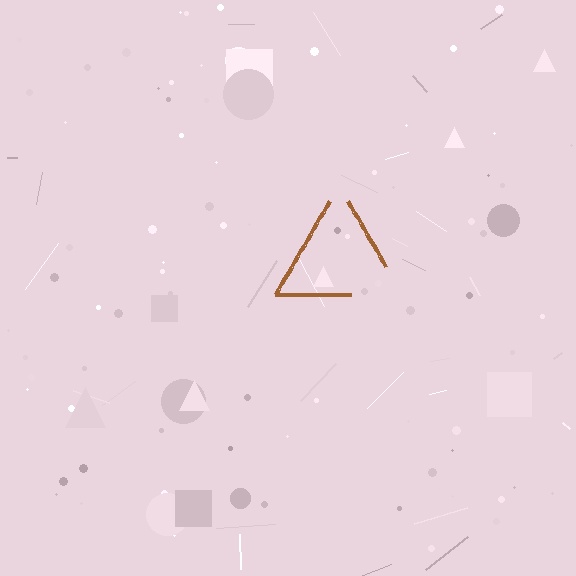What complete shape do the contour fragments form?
The contour fragments form a triangle.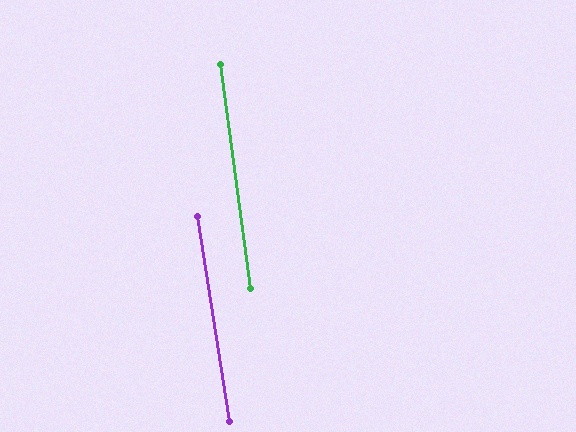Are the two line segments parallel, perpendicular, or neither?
Parallel — their directions differ by only 1.0°.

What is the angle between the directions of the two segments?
Approximately 1 degree.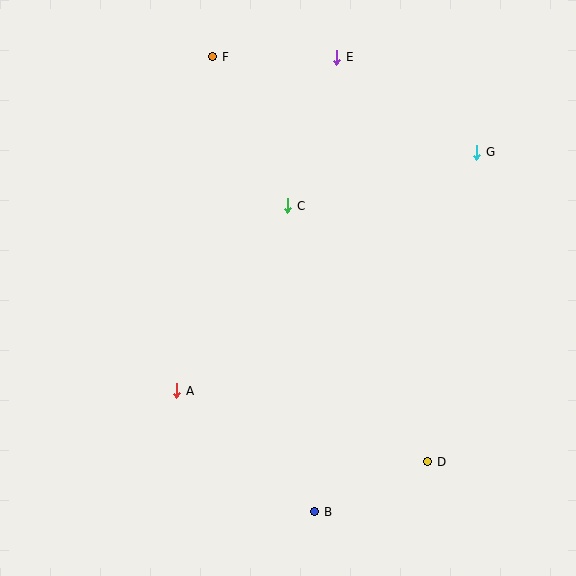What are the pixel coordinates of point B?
Point B is at (315, 512).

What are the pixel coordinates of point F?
Point F is at (213, 57).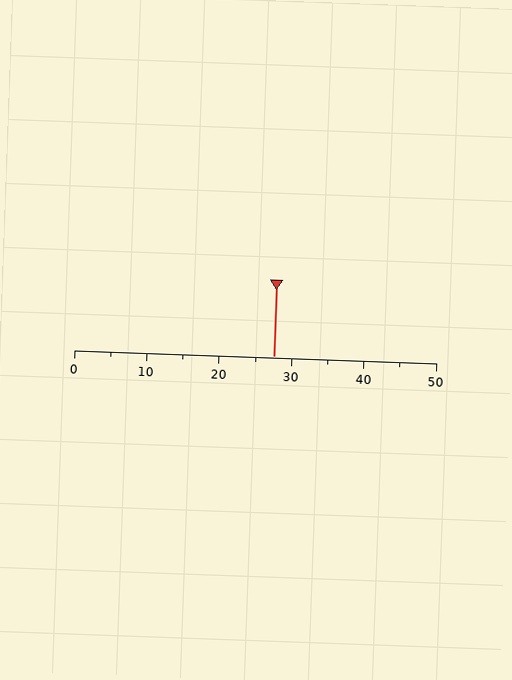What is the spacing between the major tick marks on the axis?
The major ticks are spaced 10 apart.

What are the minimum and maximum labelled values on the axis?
The axis runs from 0 to 50.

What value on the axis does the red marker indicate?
The marker indicates approximately 27.5.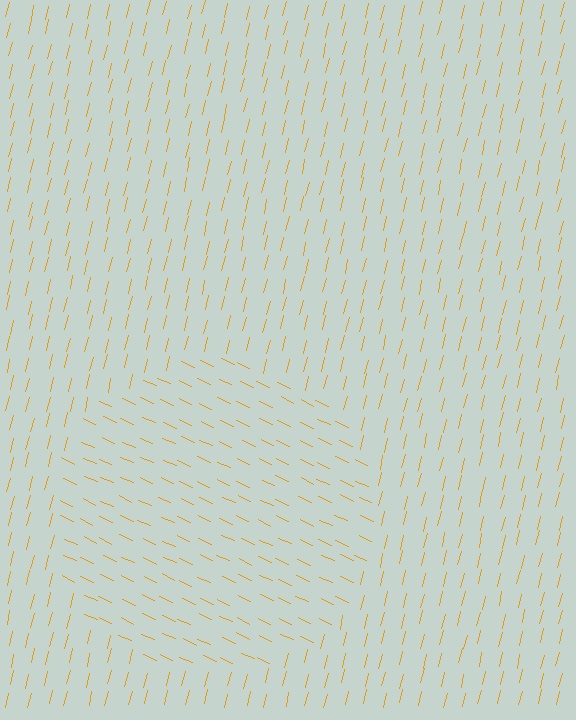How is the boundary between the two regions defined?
The boundary is defined purely by a change in line orientation (approximately 79 degrees difference). All lines are the same color and thickness.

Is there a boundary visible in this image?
Yes, there is a texture boundary formed by a change in line orientation.